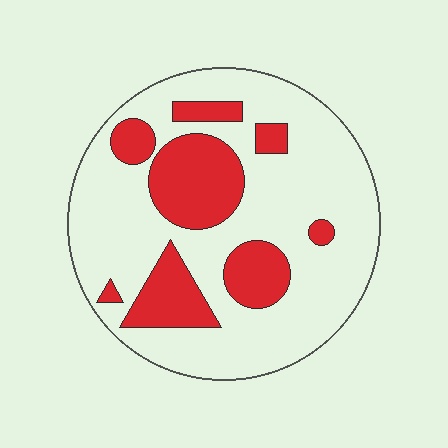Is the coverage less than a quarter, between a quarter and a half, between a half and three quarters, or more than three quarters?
Between a quarter and a half.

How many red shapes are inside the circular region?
8.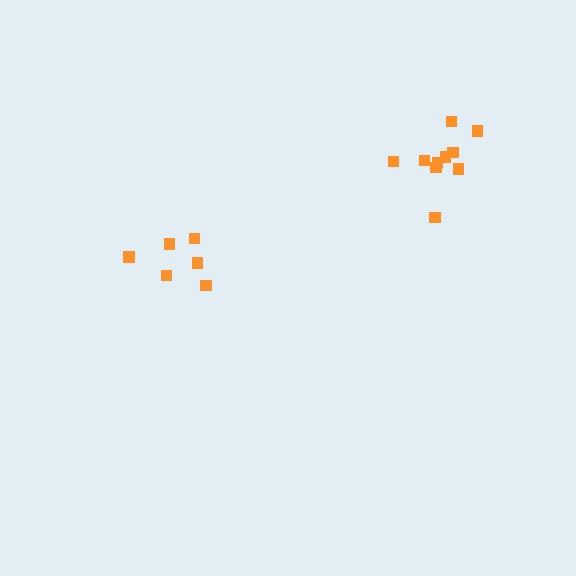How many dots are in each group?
Group 1: 10 dots, Group 2: 6 dots (16 total).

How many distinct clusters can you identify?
There are 2 distinct clusters.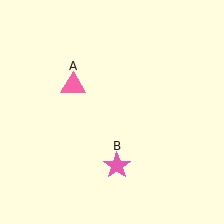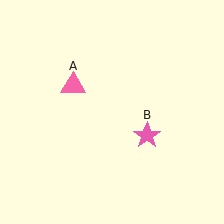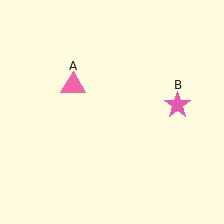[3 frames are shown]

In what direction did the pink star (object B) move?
The pink star (object B) moved up and to the right.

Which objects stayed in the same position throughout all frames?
Pink triangle (object A) remained stationary.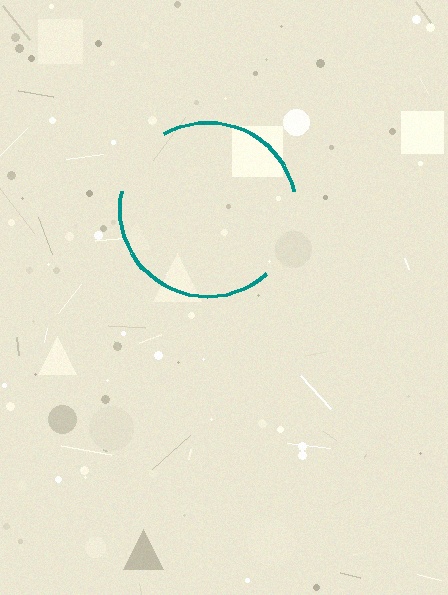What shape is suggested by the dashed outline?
The dashed outline suggests a circle.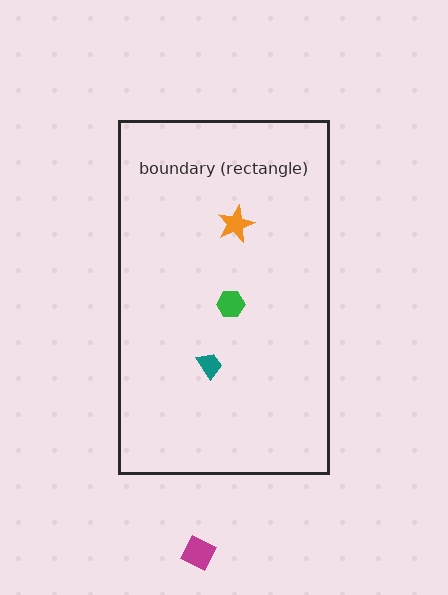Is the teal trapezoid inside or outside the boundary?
Inside.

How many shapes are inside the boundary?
3 inside, 1 outside.